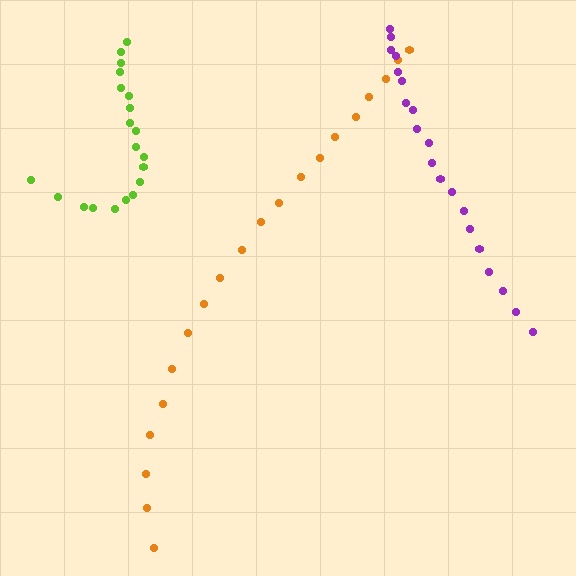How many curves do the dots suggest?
There are 3 distinct paths.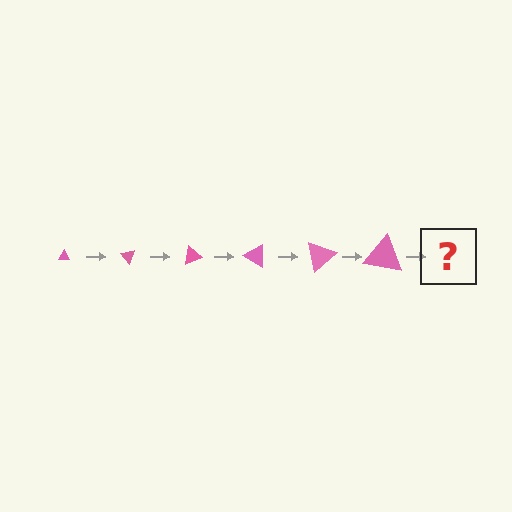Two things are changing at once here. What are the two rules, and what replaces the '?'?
The two rules are that the triangle grows larger each step and it rotates 50 degrees each step. The '?' should be a triangle, larger than the previous one and rotated 300 degrees from the start.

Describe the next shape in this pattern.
It should be a triangle, larger than the previous one and rotated 300 degrees from the start.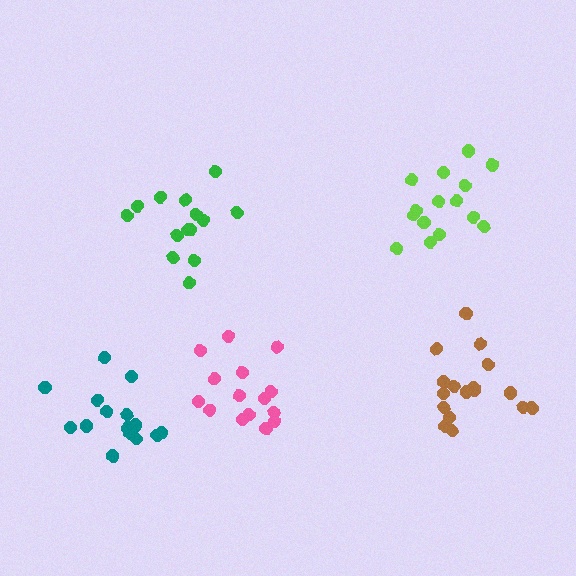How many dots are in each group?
Group 1: 15 dots, Group 2: 17 dots, Group 3: 14 dots, Group 4: 17 dots, Group 5: 15 dots (78 total).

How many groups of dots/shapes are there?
There are 5 groups.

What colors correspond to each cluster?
The clusters are colored: pink, teal, green, brown, lime.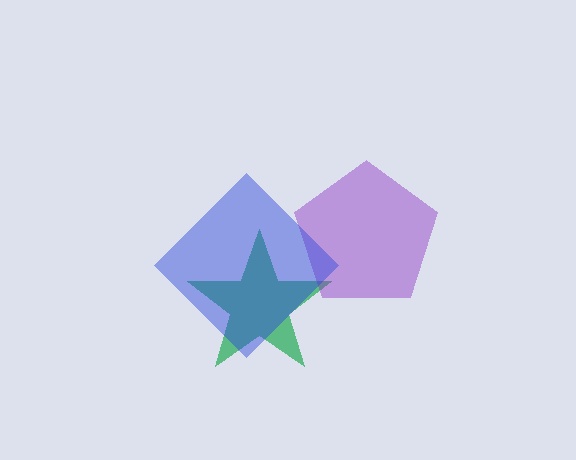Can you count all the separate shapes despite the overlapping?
Yes, there are 3 separate shapes.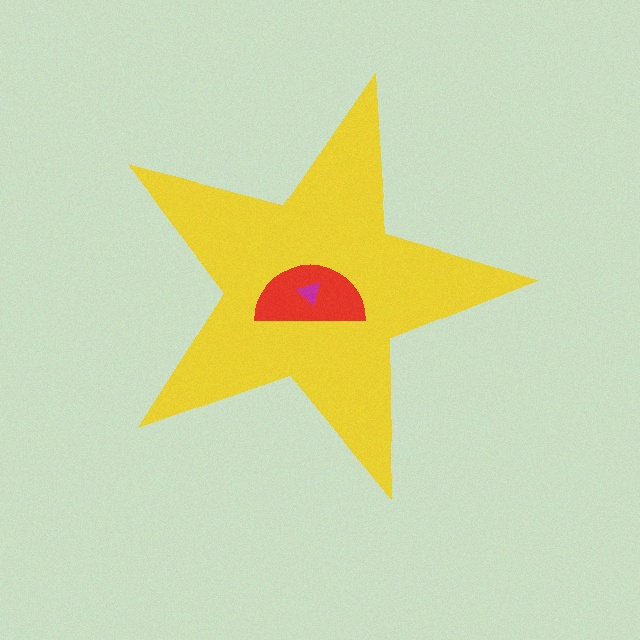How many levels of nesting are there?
3.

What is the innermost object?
The magenta triangle.